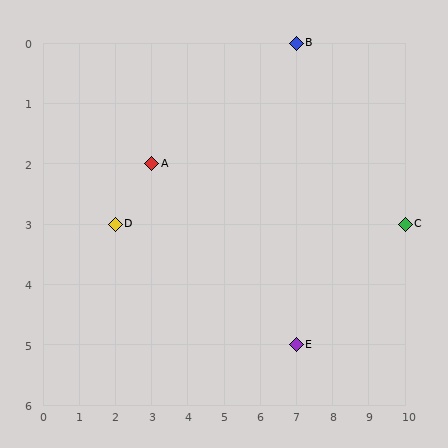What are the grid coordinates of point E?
Point E is at grid coordinates (7, 5).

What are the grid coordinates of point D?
Point D is at grid coordinates (2, 3).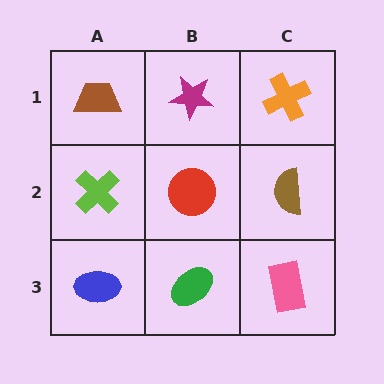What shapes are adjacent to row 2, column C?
An orange cross (row 1, column C), a pink rectangle (row 3, column C), a red circle (row 2, column B).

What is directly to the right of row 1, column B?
An orange cross.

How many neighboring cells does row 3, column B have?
3.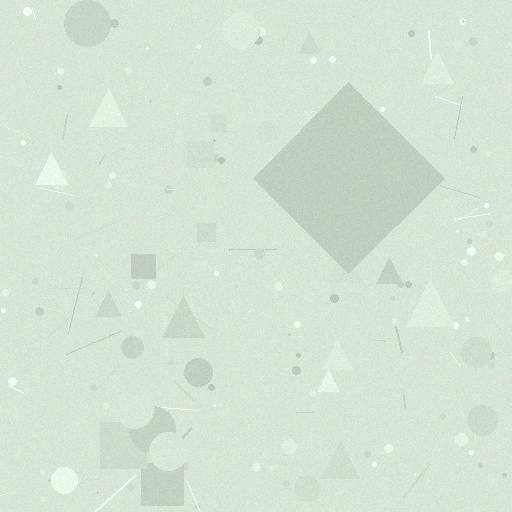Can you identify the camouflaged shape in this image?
The camouflaged shape is a diamond.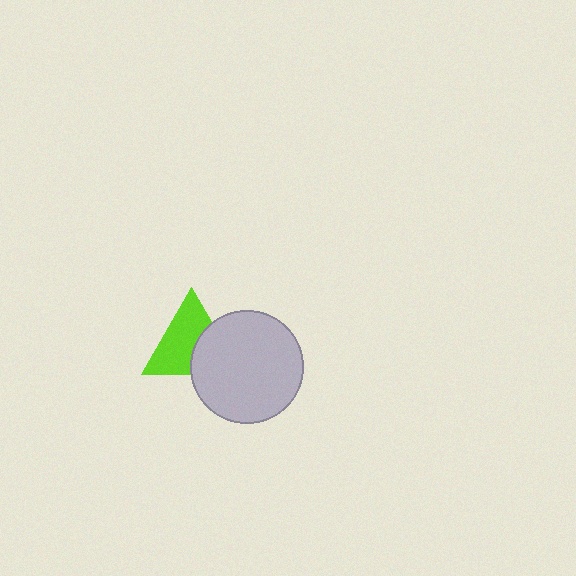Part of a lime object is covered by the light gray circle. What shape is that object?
It is a triangle.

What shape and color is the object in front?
The object in front is a light gray circle.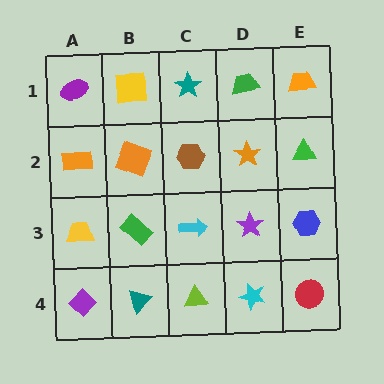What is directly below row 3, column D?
A cyan star.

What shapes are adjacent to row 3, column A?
An orange rectangle (row 2, column A), a purple diamond (row 4, column A), a green rectangle (row 3, column B).